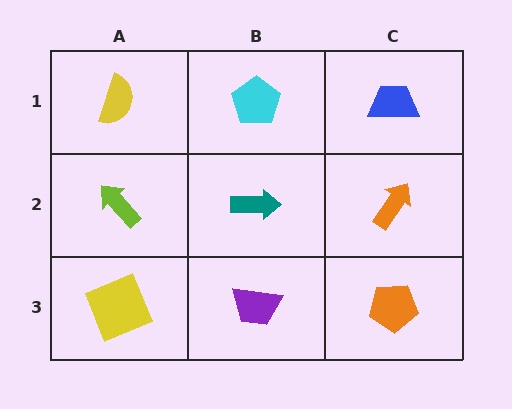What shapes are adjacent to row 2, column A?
A yellow semicircle (row 1, column A), a yellow square (row 3, column A), a teal arrow (row 2, column B).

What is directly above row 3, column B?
A teal arrow.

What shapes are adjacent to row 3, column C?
An orange arrow (row 2, column C), a purple trapezoid (row 3, column B).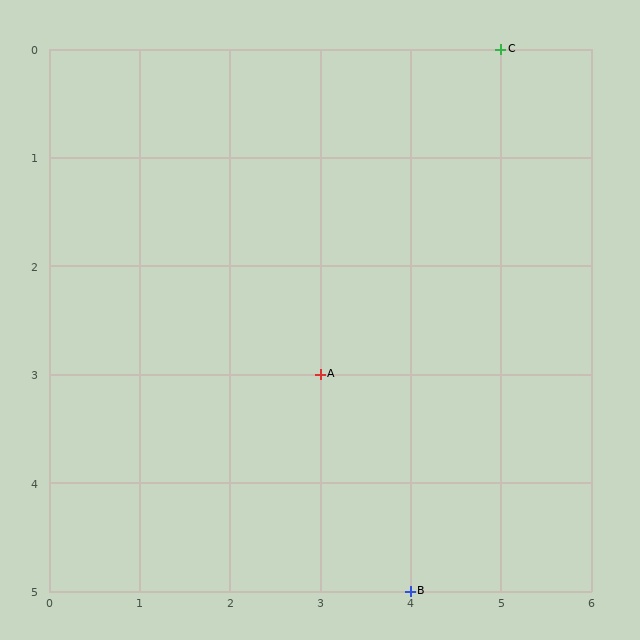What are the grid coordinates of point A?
Point A is at grid coordinates (3, 3).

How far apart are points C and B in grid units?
Points C and B are 1 column and 5 rows apart (about 5.1 grid units diagonally).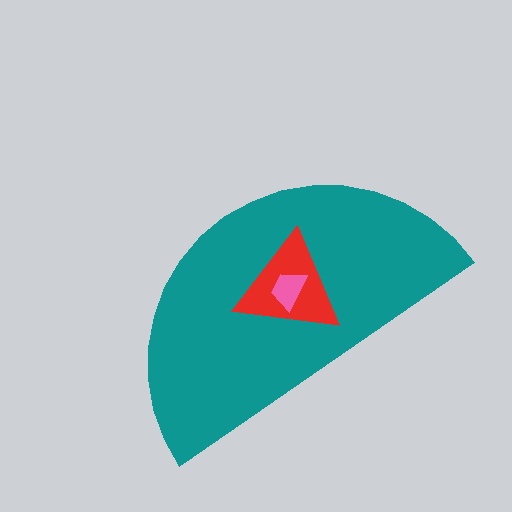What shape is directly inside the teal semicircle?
The red triangle.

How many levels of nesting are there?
3.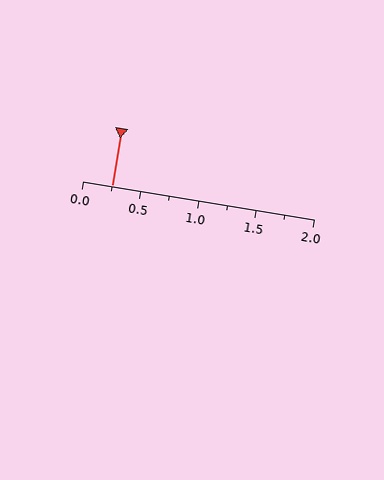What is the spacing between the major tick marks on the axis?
The major ticks are spaced 0.5 apart.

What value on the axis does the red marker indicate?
The marker indicates approximately 0.25.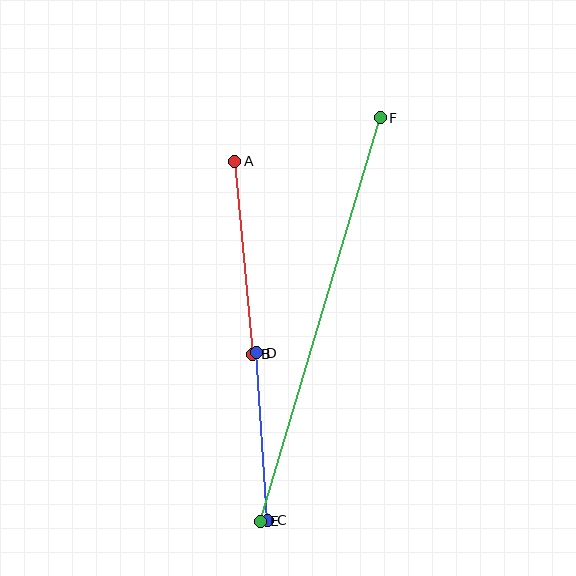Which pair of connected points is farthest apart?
Points E and F are farthest apart.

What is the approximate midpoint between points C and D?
The midpoint is at approximately (262, 437) pixels.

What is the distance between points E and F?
The distance is approximately 421 pixels.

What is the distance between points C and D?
The distance is approximately 168 pixels.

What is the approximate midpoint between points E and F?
The midpoint is at approximately (321, 319) pixels.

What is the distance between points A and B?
The distance is approximately 194 pixels.